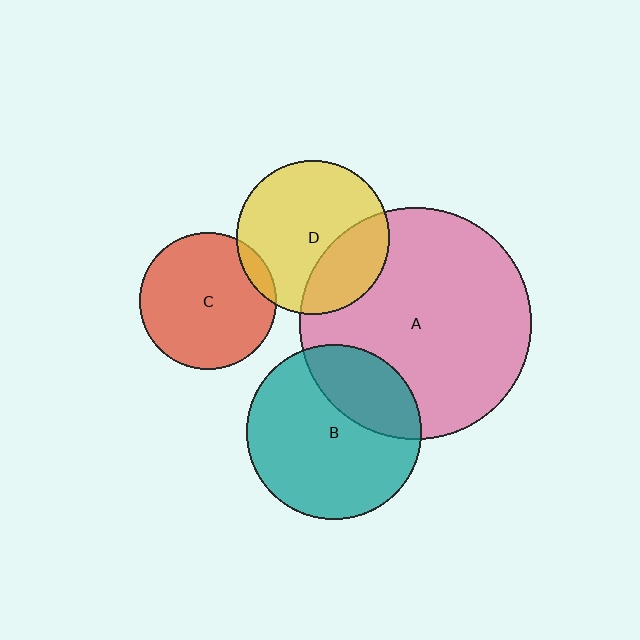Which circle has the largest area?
Circle A (pink).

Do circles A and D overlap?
Yes.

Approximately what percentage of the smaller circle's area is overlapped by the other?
Approximately 30%.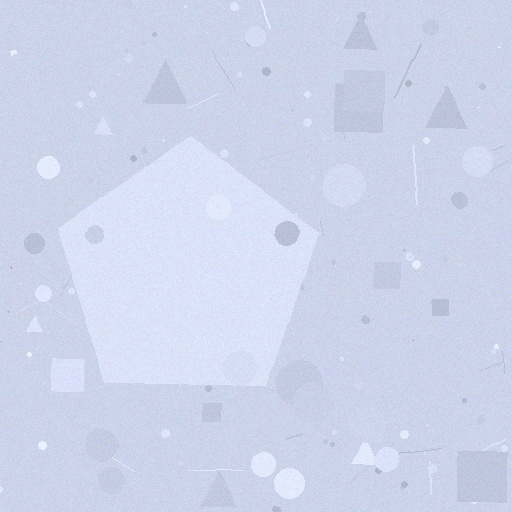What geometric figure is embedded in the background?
A pentagon is embedded in the background.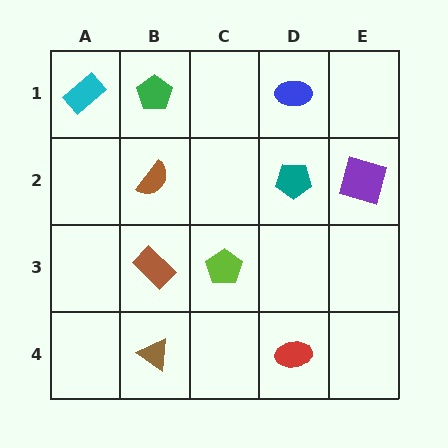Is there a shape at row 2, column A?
No, that cell is empty.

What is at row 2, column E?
A purple square.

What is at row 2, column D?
A teal pentagon.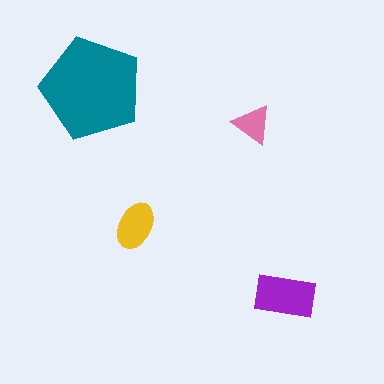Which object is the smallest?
The pink triangle.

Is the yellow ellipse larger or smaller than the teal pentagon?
Smaller.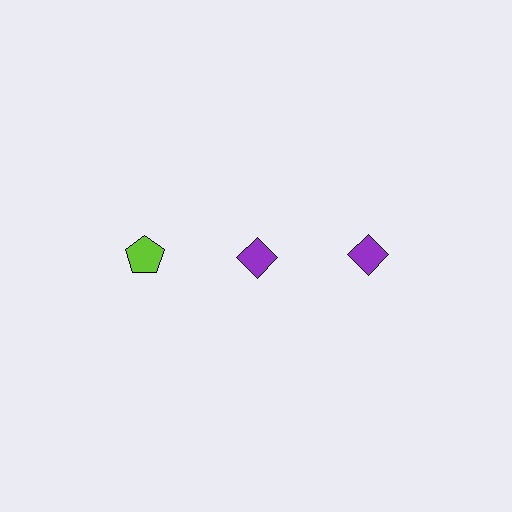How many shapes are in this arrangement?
There are 3 shapes arranged in a grid pattern.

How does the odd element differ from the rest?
It differs in both color (lime instead of purple) and shape (pentagon instead of diamond).